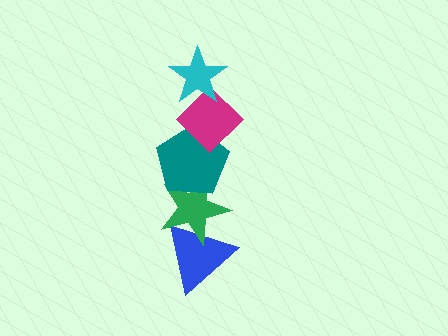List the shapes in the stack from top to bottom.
From top to bottom: the cyan star, the magenta diamond, the teal pentagon, the green star, the blue triangle.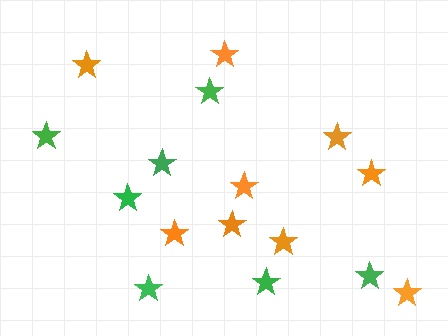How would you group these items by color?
There are 2 groups: one group of green stars (7) and one group of orange stars (9).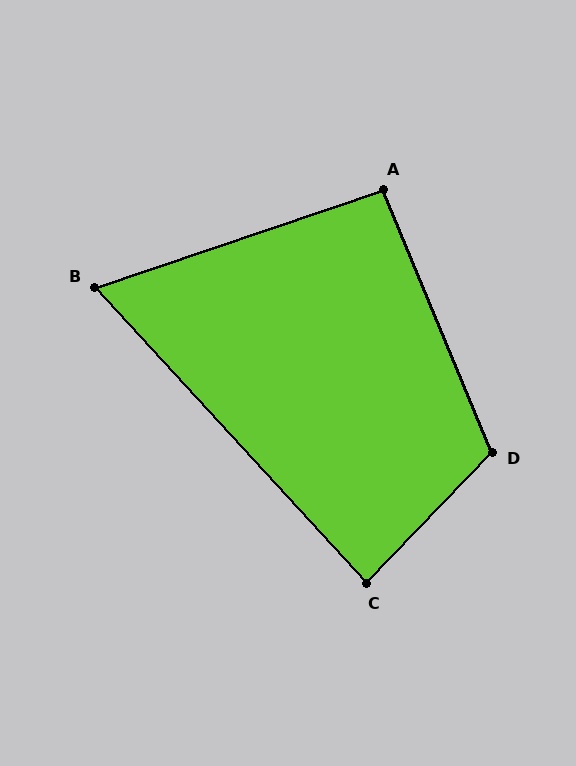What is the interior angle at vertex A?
Approximately 94 degrees (approximately right).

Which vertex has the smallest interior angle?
B, at approximately 66 degrees.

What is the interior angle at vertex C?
Approximately 86 degrees (approximately right).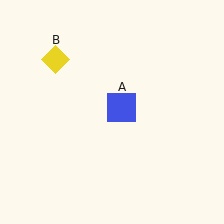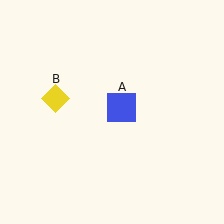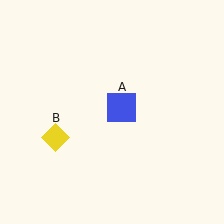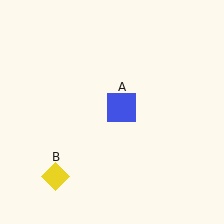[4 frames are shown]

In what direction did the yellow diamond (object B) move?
The yellow diamond (object B) moved down.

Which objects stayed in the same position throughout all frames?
Blue square (object A) remained stationary.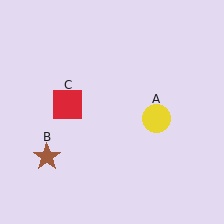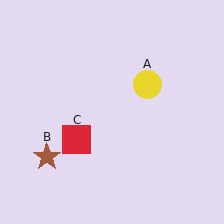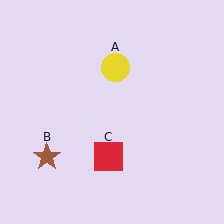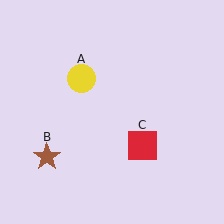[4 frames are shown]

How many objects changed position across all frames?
2 objects changed position: yellow circle (object A), red square (object C).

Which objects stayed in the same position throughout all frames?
Brown star (object B) remained stationary.